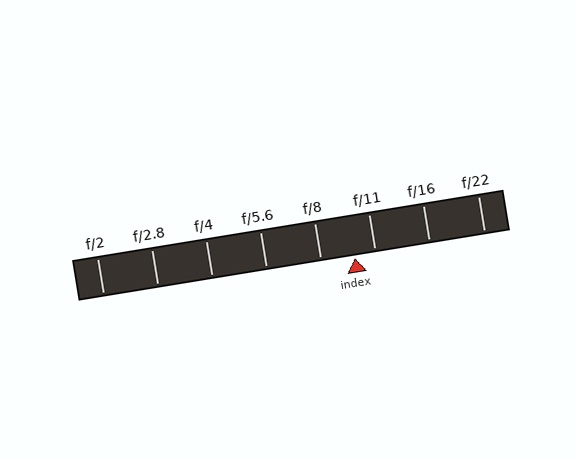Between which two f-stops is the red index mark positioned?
The index mark is between f/8 and f/11.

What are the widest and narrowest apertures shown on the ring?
The widest aperture shown is f/2 and the narrowest is f/22.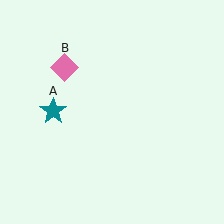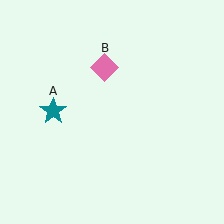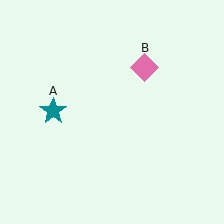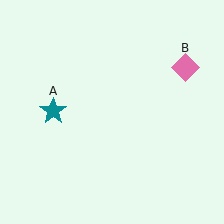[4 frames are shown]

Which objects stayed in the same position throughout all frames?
Teal star (object A) remained stationary.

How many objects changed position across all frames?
1 object changed position: pink diamond (object B).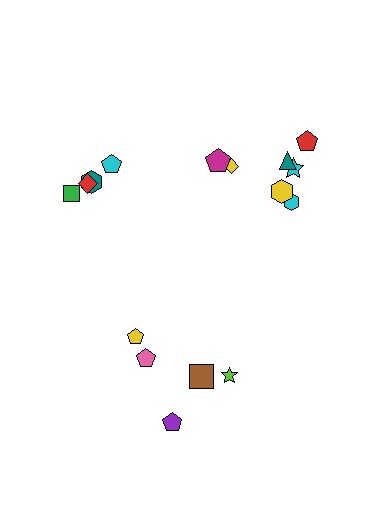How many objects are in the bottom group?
There are 5 objects.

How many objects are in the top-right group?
There are 7 objects.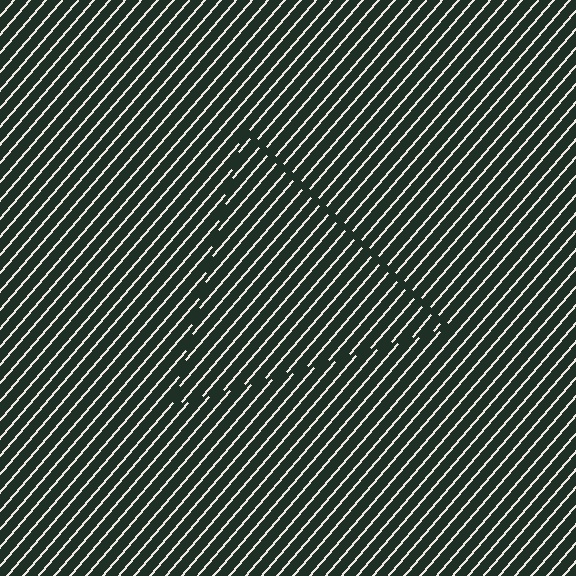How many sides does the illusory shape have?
3 sides — the line-ends trace a triangle.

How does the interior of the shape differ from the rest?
The interior of the shape contains the same grating, shifted by half a period — the contour is defined by the phase discontinuity where line-ends from the inner and outer gratings abut.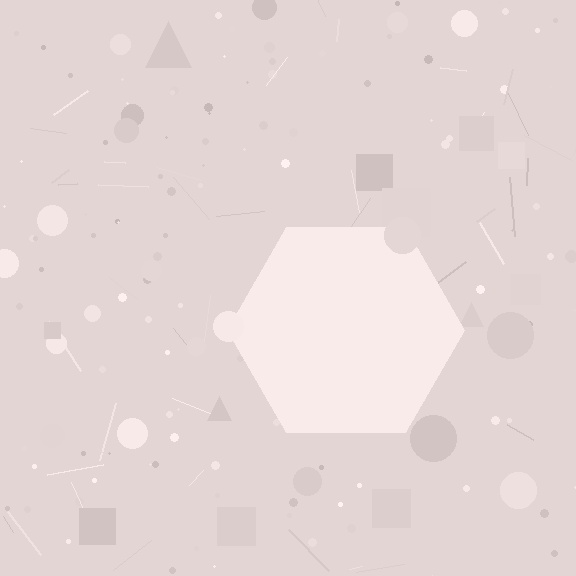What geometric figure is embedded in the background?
A hexagon is embedded in the background.